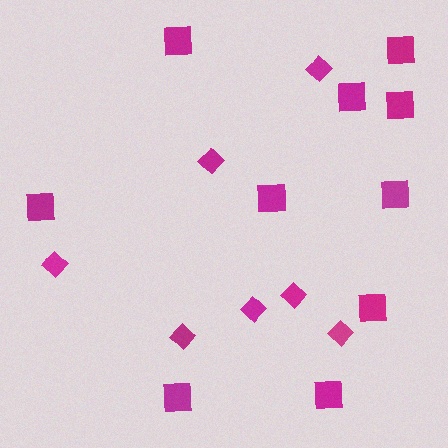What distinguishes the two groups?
There are 2 groups: one group of squares (10) and one group of diamonds (7).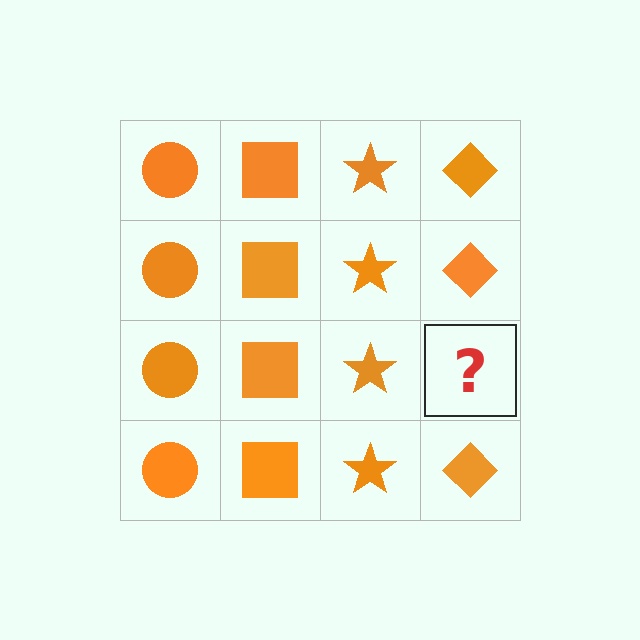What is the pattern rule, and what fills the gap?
The rule is that each column has a consistent shape. The gap should be filled with an orange diamond.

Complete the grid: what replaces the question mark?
The question mark should be replaced with an orange diamond.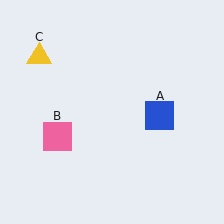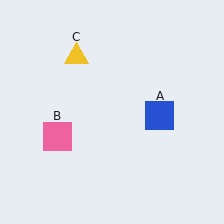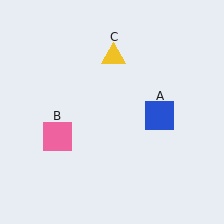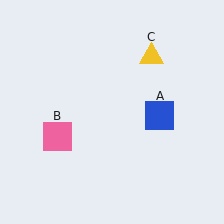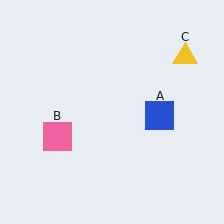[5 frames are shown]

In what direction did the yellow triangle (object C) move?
The yellow triangle (object C) moved right.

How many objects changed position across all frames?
1 object changed position: yellow triangle (object C).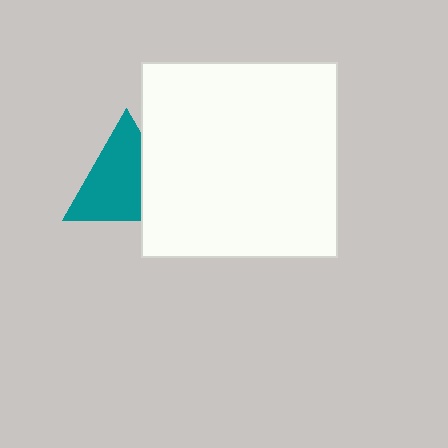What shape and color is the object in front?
The object in front is a white square.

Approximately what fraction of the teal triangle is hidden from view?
Roughly 30% of the teal triangle is hidden behind the white square.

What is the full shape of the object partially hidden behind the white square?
The partially hidden object is a teal triangle.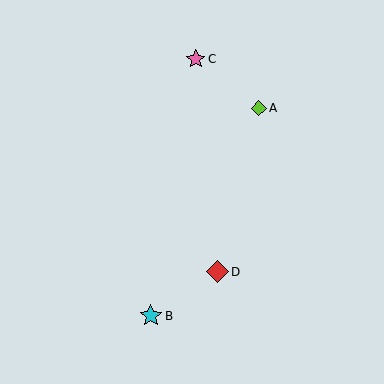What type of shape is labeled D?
Shape D is a red diamond.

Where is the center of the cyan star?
The center of the cyan star is at (151, 316).